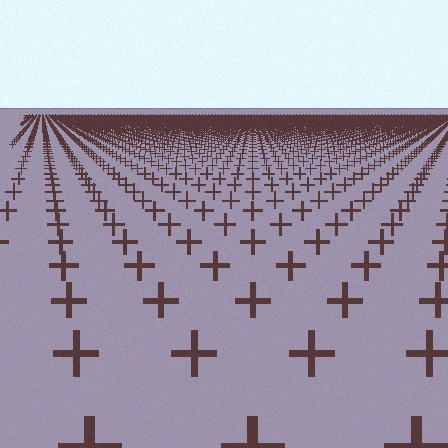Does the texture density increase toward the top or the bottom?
Density increases toward the top.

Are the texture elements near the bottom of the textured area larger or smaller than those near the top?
Larger. Near the bottom, elements are closer to the viewer and appear at a bigger on-screen size.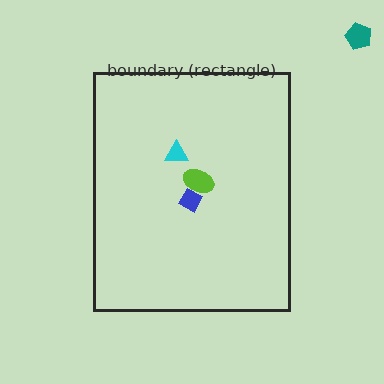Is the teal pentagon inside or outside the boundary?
Outside.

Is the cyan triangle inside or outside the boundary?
Inside.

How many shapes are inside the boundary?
3 inside, 1 outside.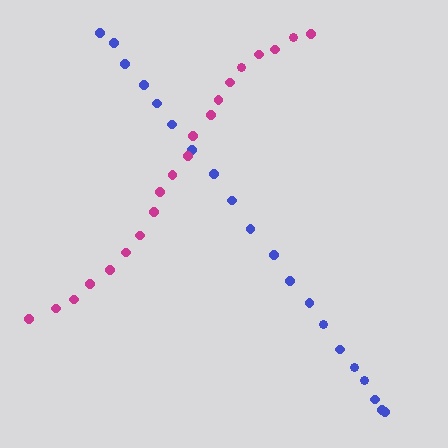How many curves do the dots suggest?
There are 2 distinct paths.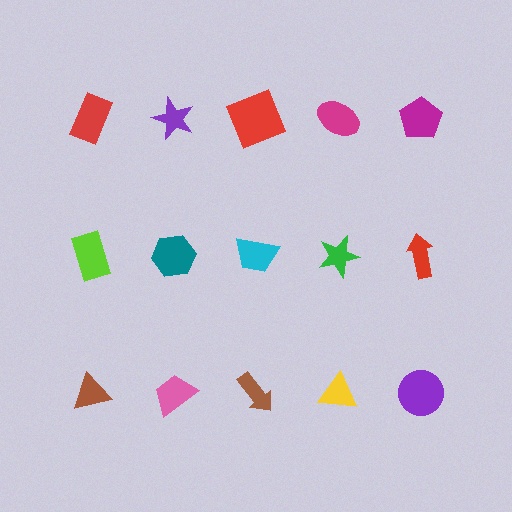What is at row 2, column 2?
A teal hexagon.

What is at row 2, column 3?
A cyan trapezoid.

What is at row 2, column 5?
A red arrow.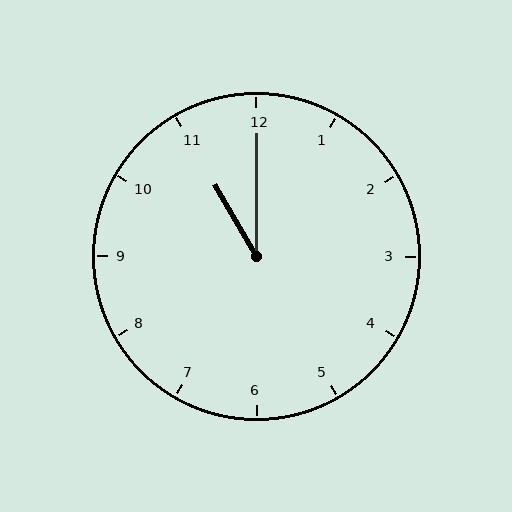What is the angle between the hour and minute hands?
Approximately 30 degrees.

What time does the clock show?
11:00.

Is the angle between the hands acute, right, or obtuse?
It is acute.